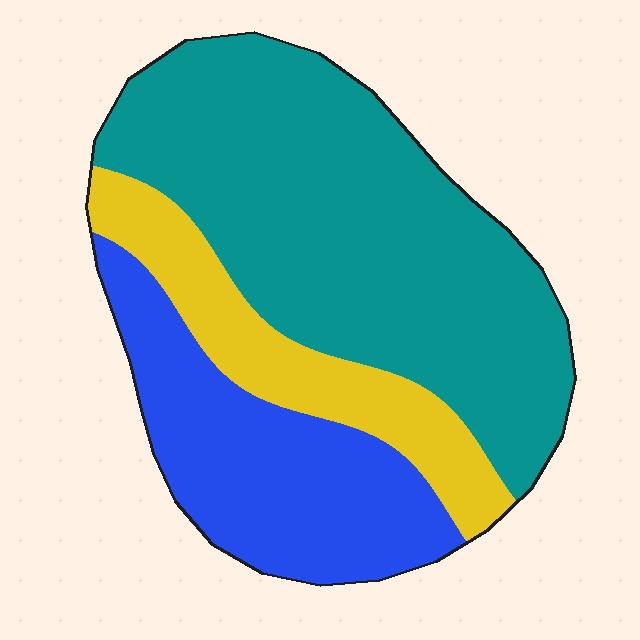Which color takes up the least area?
Yellow, at roughly 20%.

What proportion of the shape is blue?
Blue covers roughly 25% of the shape.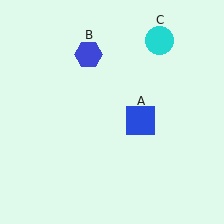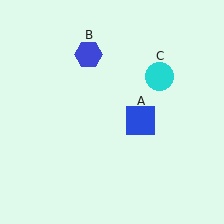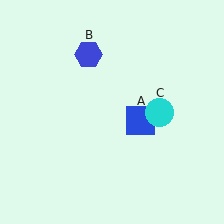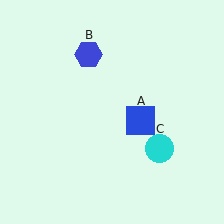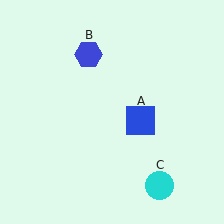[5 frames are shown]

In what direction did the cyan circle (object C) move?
The cyan circle (object C) moved down.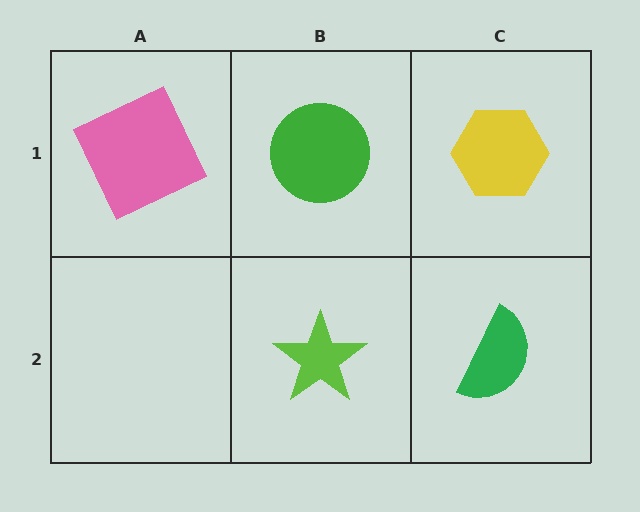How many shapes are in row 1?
3 shapes.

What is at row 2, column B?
A lime star.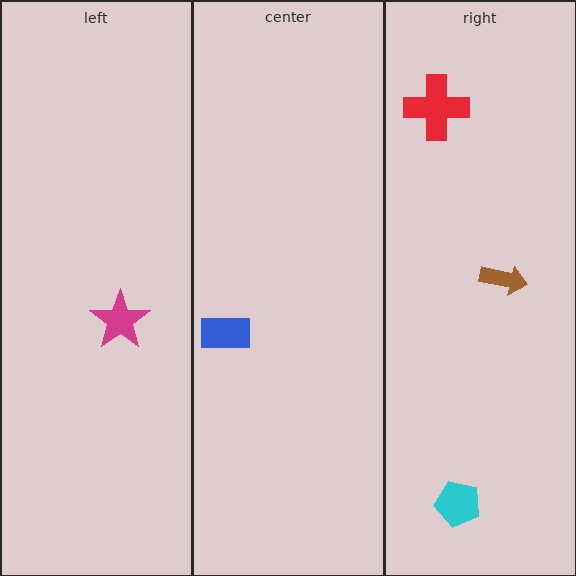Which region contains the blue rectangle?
The center region.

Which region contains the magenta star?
The left region.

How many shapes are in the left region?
1.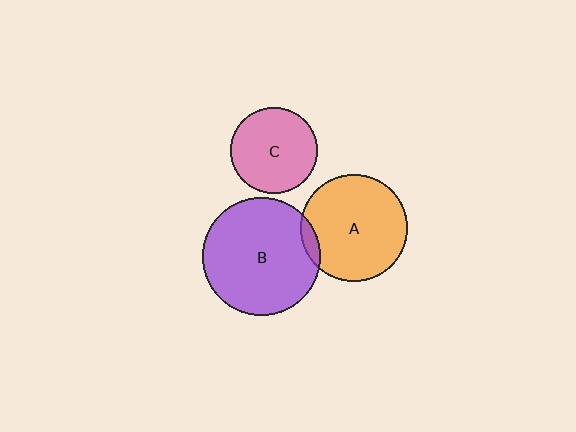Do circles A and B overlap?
Yes.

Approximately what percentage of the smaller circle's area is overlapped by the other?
Approximately 5%.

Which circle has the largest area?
Circle B (purple).